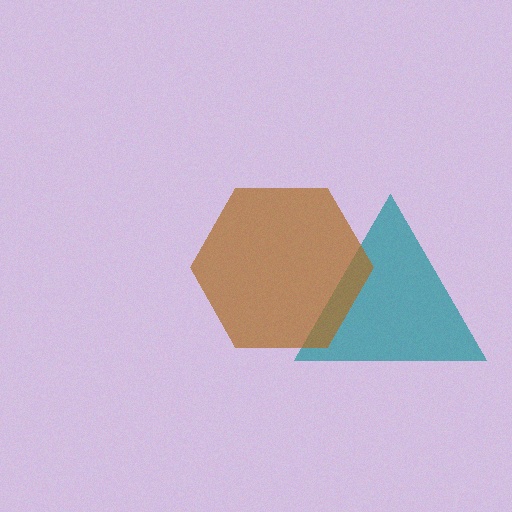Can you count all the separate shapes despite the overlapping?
Yes, there are 2 separate shapes.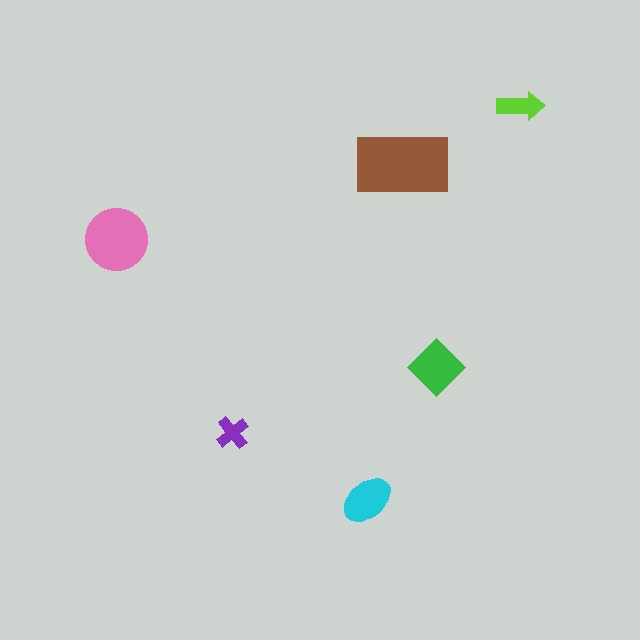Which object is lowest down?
The cyan ellipse is bottommost.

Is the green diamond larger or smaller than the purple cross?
Larger.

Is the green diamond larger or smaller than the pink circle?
Smaller.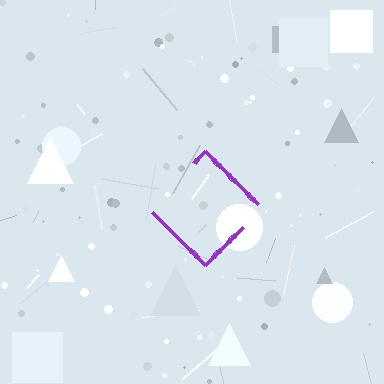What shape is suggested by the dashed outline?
The dashed outline suggests a diamond.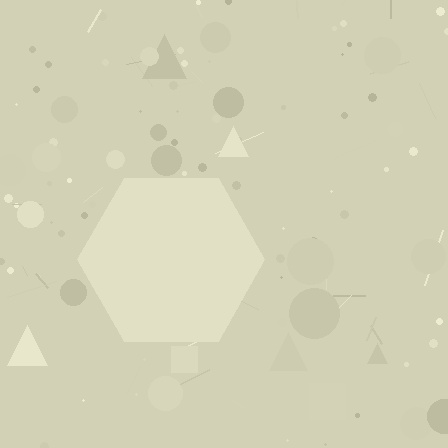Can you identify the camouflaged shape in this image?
The camouflaged shape is a hexagon.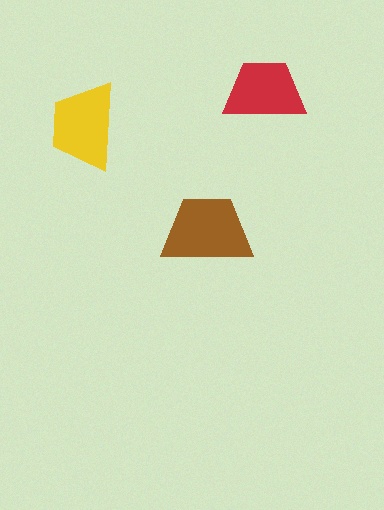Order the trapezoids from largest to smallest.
the brown one, the yellow one, the red one.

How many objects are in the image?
There are 3 objects in the image.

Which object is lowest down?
The brown trapezoid is bottommost.